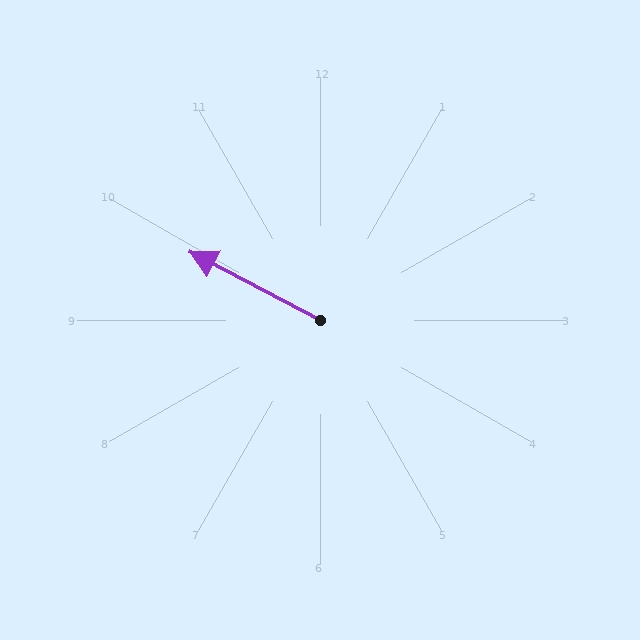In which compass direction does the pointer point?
Northwest.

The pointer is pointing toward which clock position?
Roughly 10 o'clock.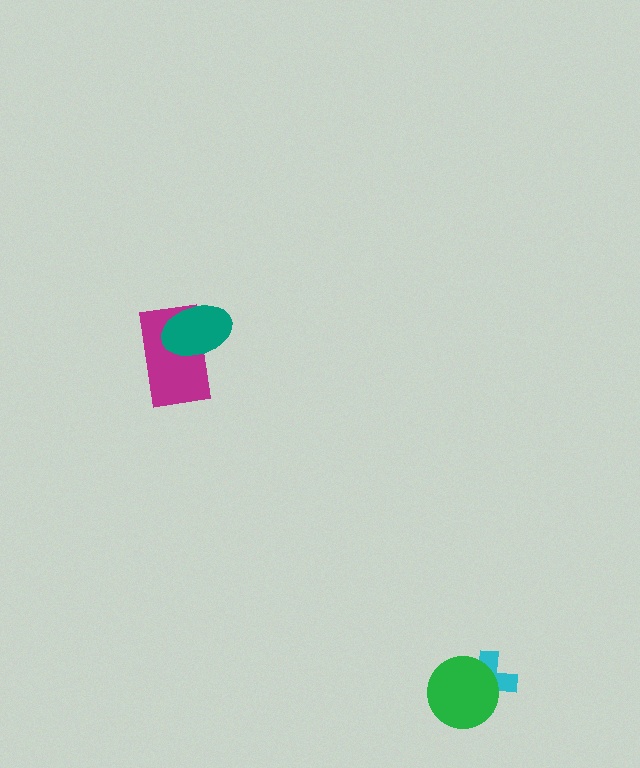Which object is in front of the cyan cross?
The green circle is in front of the cyan cross.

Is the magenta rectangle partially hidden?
Yes, it is partially covered by another shape.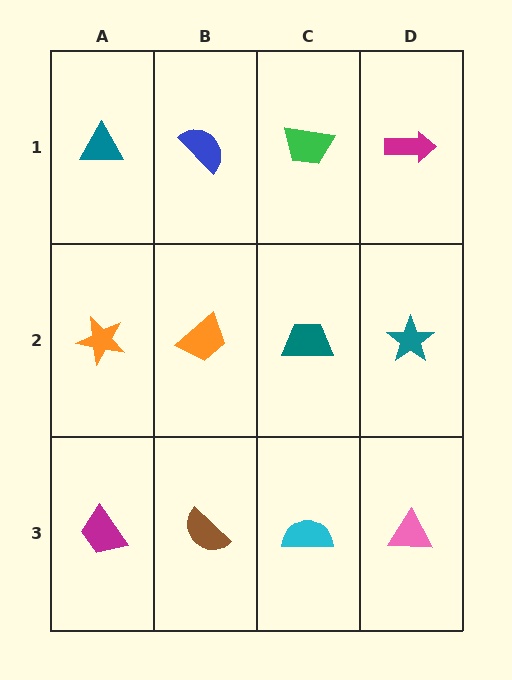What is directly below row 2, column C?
A cyan semicircle.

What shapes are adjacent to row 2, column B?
A blue semicircle (row 1, column B), a brown semicircle (row 3, column B), an orange star (row 2, column A), a teal trapezoid (row 2, column C).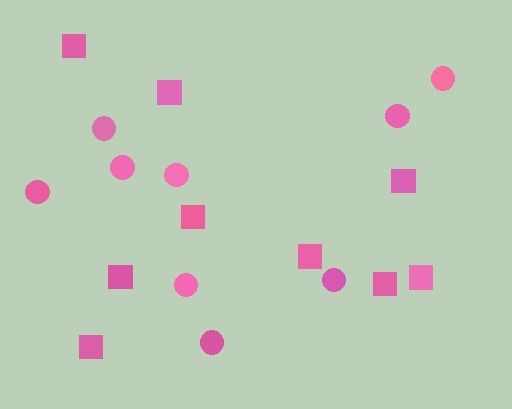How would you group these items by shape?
There are 2 groups: one group of circles (9) and one group of squares (9).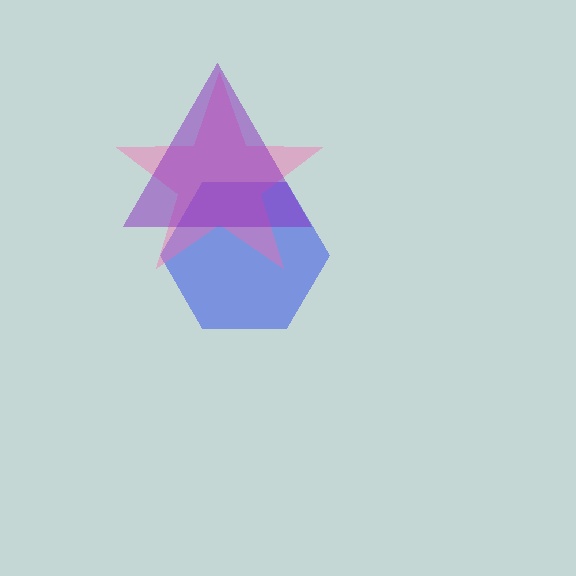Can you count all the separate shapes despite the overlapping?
Yes, there are 3 separate shapes.